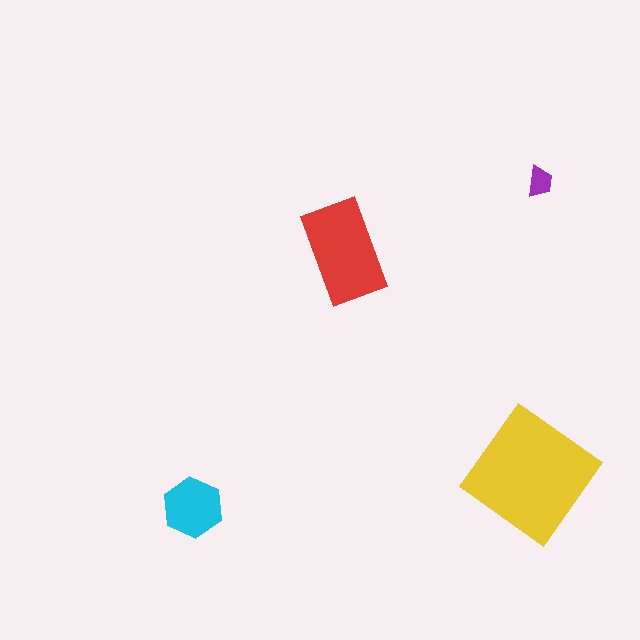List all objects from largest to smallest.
The yellow diamond, the red rectangle, the cyan hexagon, the purple trapezoid.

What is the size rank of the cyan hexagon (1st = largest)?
3rd.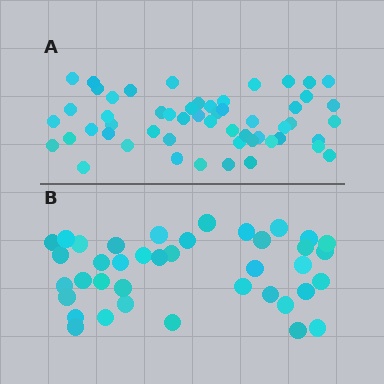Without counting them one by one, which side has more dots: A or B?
Region A (the top region) has more dots.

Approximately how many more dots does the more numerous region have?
Region A has approximately 15 more dots than region B.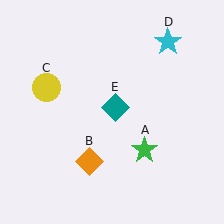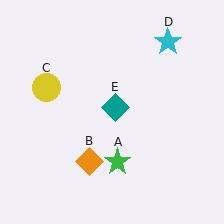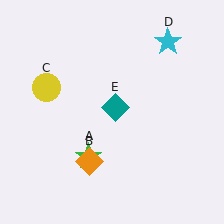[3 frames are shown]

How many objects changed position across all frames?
1 object changed position: green star (object A).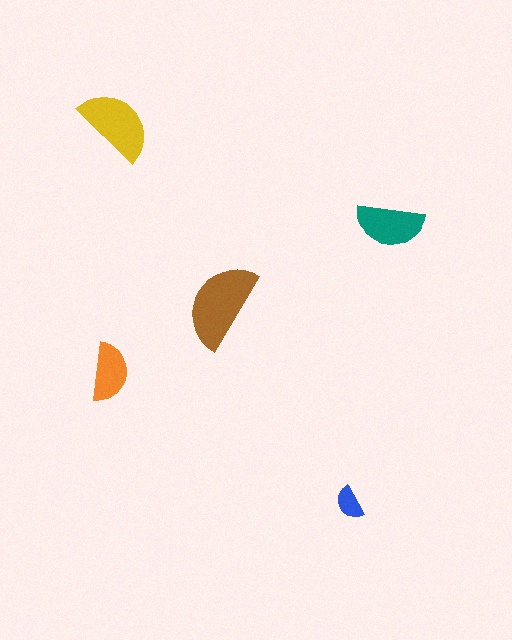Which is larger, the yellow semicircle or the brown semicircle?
The brown one.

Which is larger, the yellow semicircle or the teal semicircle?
The yellow one.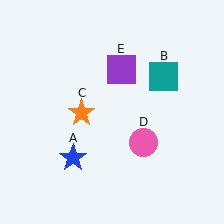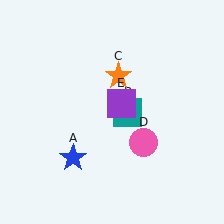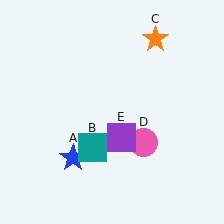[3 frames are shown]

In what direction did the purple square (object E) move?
The purple square (object E) moved down.